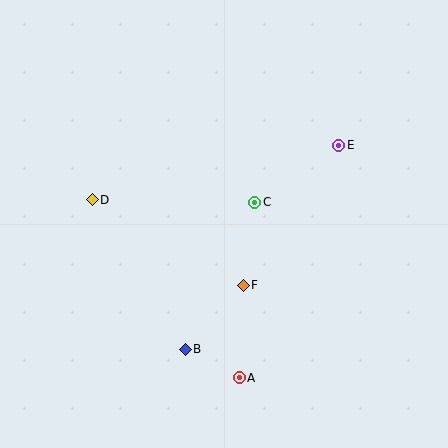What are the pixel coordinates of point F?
Point F is at (243, 285).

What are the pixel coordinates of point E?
Point E is at (339, 145).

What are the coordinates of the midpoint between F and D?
The midpoint between F and D is at (168, 242).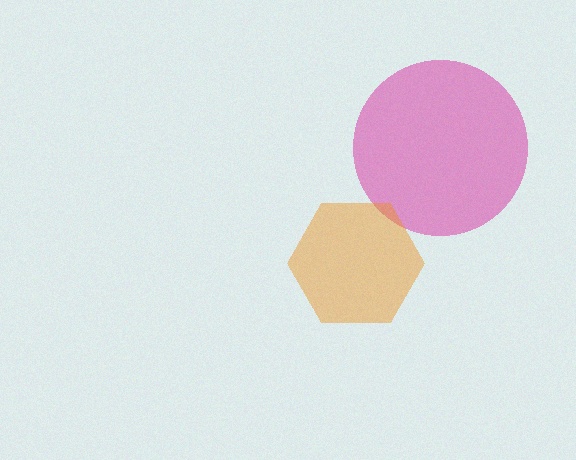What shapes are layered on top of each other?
The layered shapes are: a pink circle, an orange hexagon.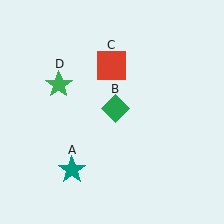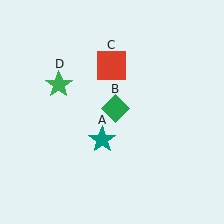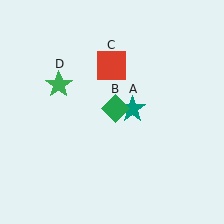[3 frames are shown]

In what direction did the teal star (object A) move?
The teal star (object A) moved up and to the right.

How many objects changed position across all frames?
1 object changed position: teal star (object A).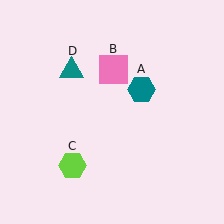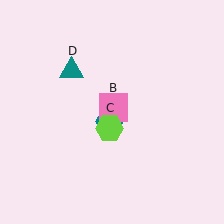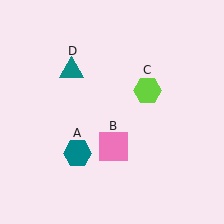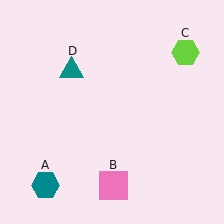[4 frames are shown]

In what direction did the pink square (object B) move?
The pink square (object B) moved down.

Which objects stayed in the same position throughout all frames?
Teal triangle (object D) remained stationary.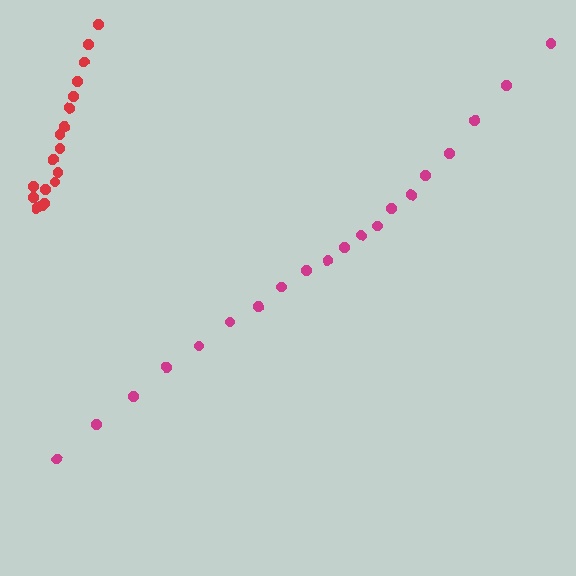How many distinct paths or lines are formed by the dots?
There are 2 distinct paths.